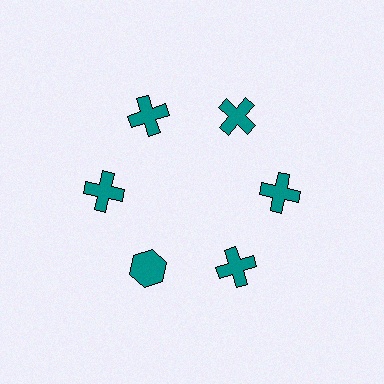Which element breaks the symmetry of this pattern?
The teal hexagon at roughly the 7 o'clock position breaks the symmetry. All other shapes are teal crosses.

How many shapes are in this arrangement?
There are 6 shapes arranged in a ring pattern.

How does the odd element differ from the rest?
It has a different shape: hexagon instead of cross.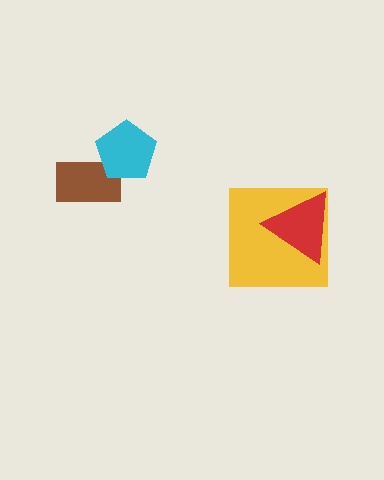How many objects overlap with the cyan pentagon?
1 object overlaps with the cyan pentagon.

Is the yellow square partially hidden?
Yes, it is partially covered by another shape.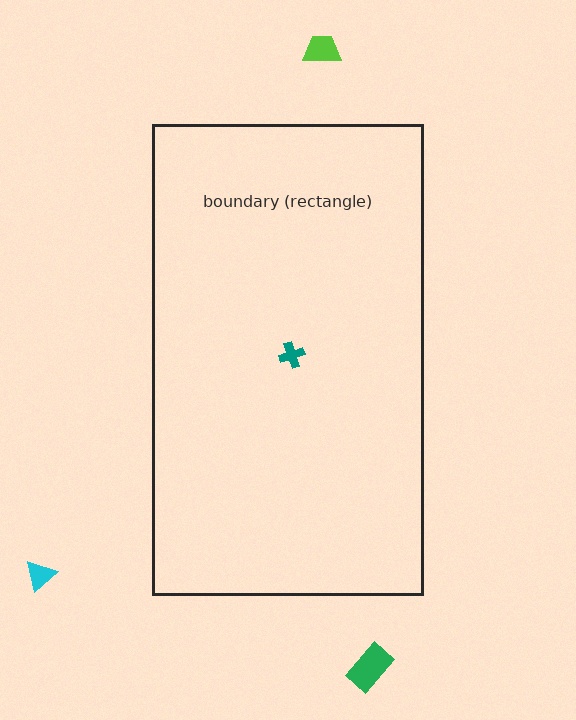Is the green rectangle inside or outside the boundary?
Outside.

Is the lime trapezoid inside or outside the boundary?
Outside.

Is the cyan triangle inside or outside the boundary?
Outside.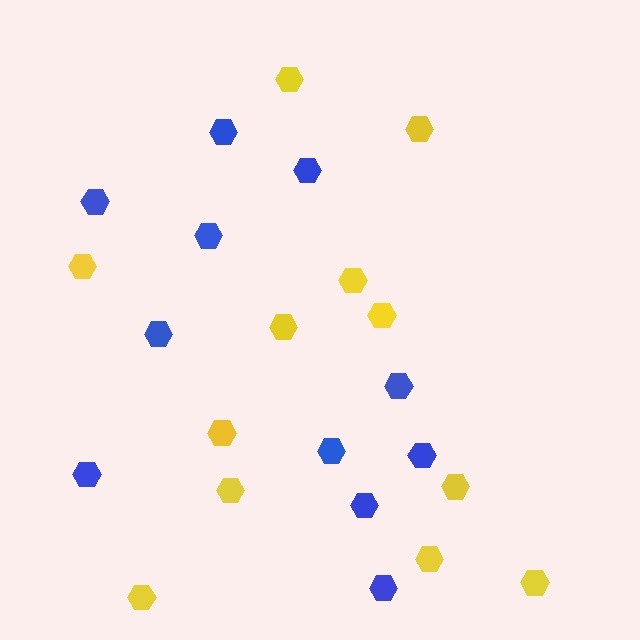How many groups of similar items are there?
There are 2 groups: one group of blue hexagons (11) and one group of yellow hexagons (12).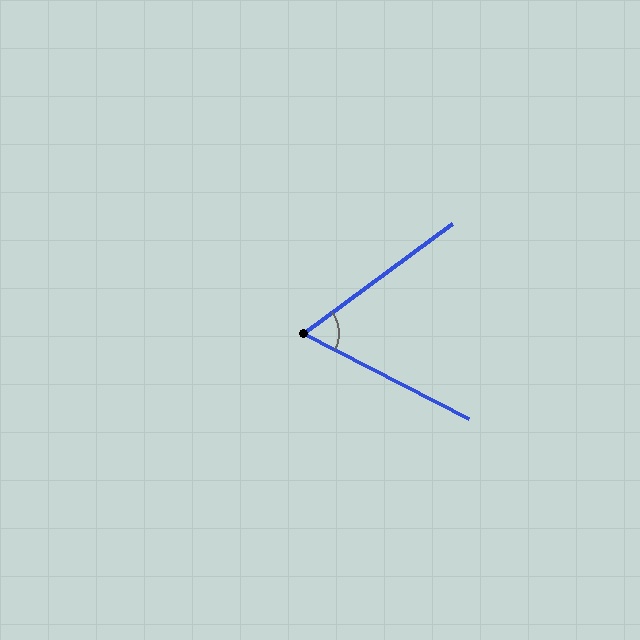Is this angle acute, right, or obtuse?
It is acute.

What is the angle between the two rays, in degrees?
Approximately 63 degrees.